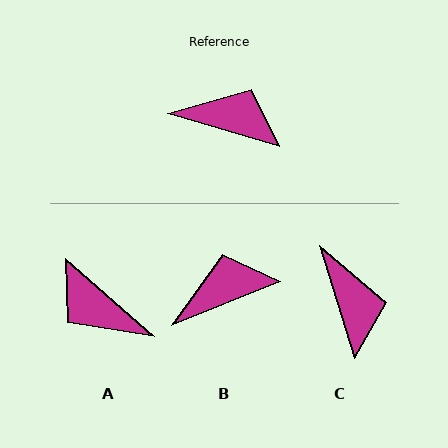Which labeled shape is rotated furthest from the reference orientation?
A, about 155 degrees away.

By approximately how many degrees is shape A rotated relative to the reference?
Approximately 155 degrees counter-clockwise.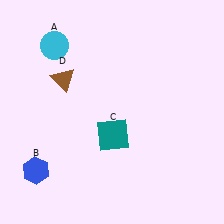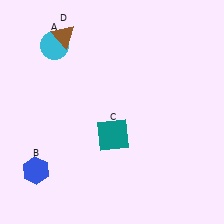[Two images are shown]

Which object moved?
The brown triangle (D) moved up.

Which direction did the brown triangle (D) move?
The brown triangle (D) moved up.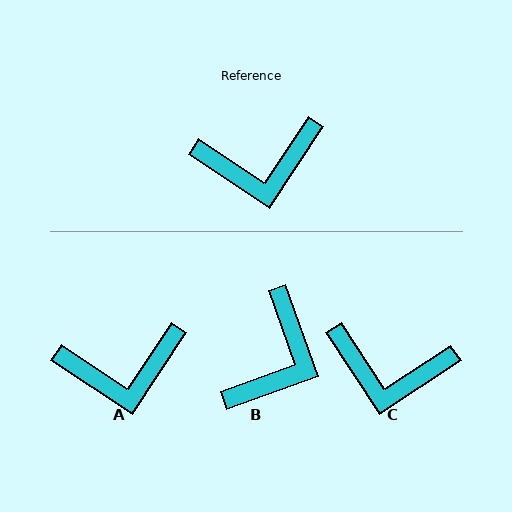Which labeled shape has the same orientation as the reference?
A.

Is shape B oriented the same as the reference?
No, it is off by about 53 degrees.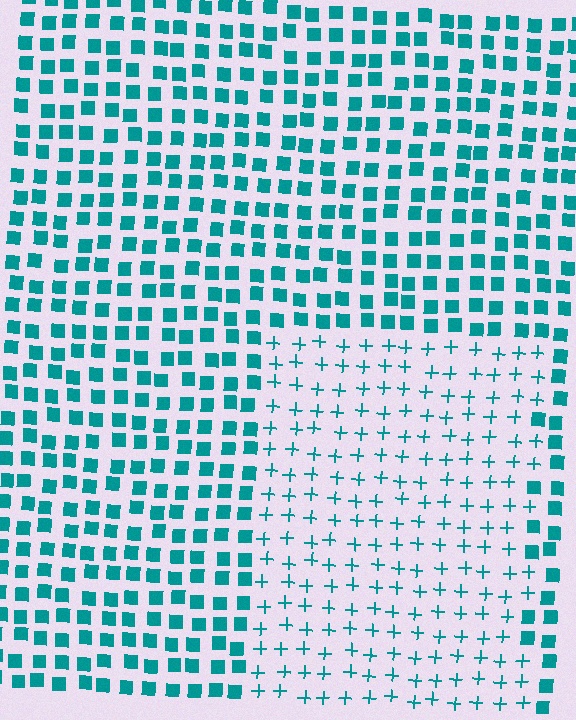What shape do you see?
I see a rectangle.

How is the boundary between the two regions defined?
The boundary is defined by a change in element shape: plus signs inside vs. squares outside. All elements share the same color and spacing.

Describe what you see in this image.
The image is filled with small teal elements arranged in a uniform grid. A rectangle-shaped region contains plus signs, while the surrounding area contains squares. The boundary is defined purely by the change in element shape.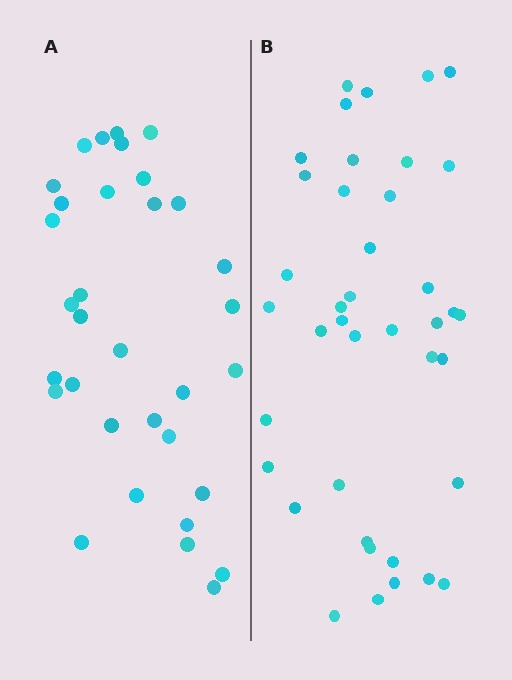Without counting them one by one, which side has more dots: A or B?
Region B (the right region) has more dots.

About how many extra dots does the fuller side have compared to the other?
Region B has roughly 8 or so more dots than region A.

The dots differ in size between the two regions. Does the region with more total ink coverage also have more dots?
No. Region A has more total ink coverage because its dots are larger, but region B actually contains more individual dots. Total area can be misleading — the number of items is what matters here.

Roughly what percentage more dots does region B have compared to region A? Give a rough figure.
About 20% more.